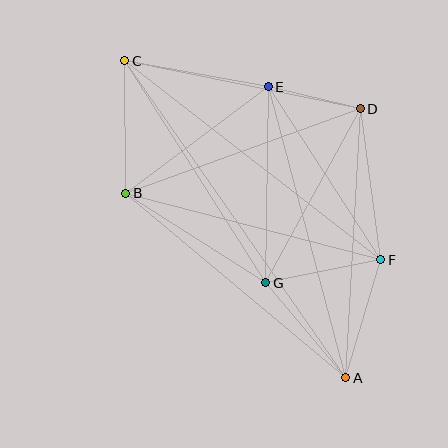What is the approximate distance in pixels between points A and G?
The distance between A and G is approximately 124 pixels.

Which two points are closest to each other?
Points D and E are closest to each other.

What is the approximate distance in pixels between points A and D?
The distance between A and D is approximately 269 pixels.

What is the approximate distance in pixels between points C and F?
The distance between C and F is approximately 324 pixels.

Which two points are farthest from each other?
Points A and C are farthest from each other.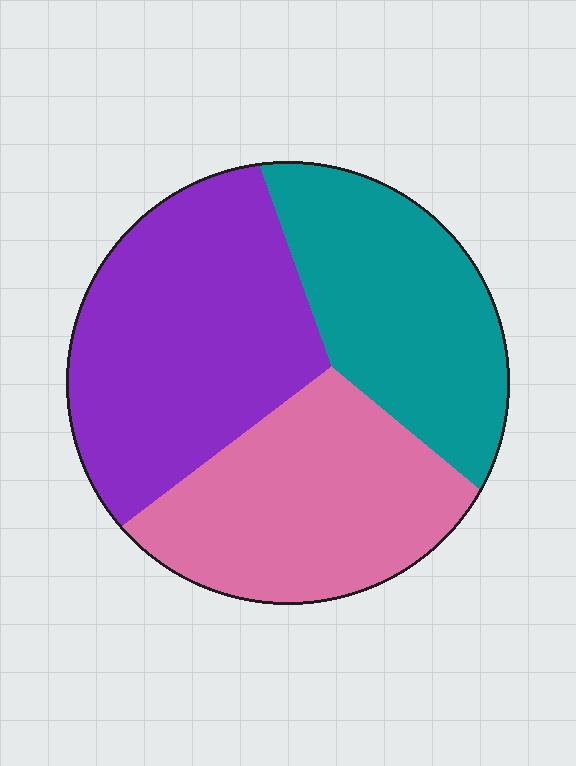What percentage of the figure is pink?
Pink takes up about one third (1/3) of the figure.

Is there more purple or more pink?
Purple.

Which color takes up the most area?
Purple, at roughly 40%.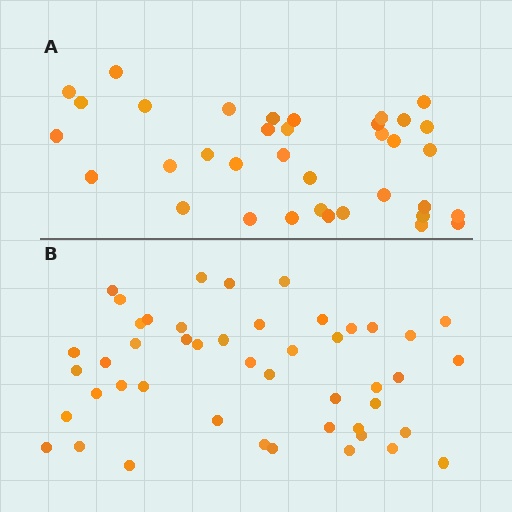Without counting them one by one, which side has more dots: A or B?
Region B (the bottom region) has more dots.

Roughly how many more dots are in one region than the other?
Region B has roughly 12 or so more dots than region A.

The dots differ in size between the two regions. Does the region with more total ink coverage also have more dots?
No. Region A has more total ink coverage because its dots are larger, but region B actually contains more individual dots. Total area can be misleading — the number of items is what matters here.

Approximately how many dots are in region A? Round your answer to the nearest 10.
About 40 dots. (The exact count is 36, which rounds to 40.)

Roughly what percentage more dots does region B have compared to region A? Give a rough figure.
About 30% more.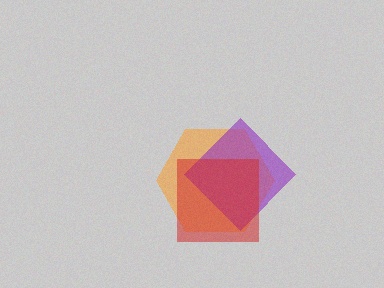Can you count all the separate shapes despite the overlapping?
Yes, there are 3 separate shapes.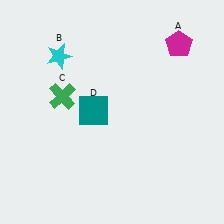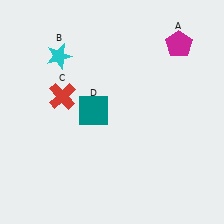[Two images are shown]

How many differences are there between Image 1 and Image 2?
There is 1 difference between the two images.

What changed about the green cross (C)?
In Image 1, C is green. In Image 2, it changed to red.